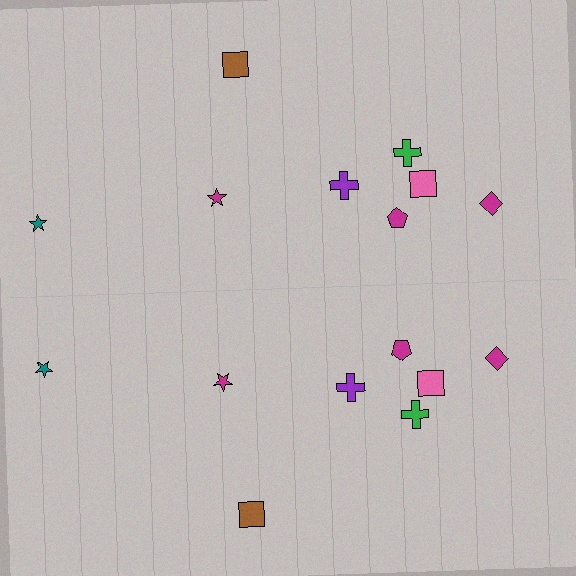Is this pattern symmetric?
Yes, this pattern has bilateral (reflection) symmetry.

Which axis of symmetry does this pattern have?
The pattern has a horizontal axis of symmetry running through the center of the image.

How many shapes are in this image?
There are 16 shapes in this image.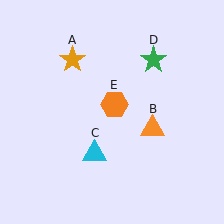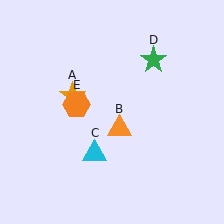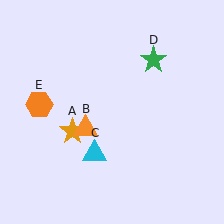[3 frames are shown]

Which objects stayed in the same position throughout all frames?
Cyan triangle (object C) and green star (object D) remained stationary.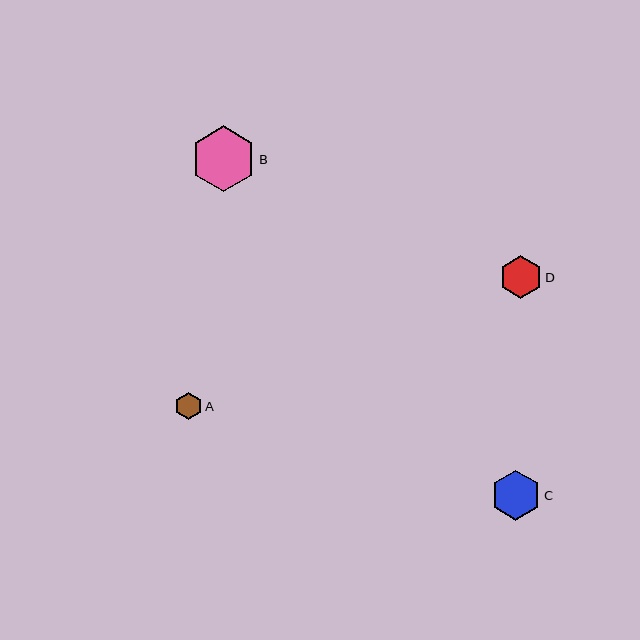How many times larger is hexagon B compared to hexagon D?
Hexagon B is approximately 1.5 times the size of hexagon D.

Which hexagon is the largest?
Hexagon B is the largest with a size of approximately 65 pixels.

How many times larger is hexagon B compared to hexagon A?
Hexagon B is approximately 2.4 times the size of hexagon A.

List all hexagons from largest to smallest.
From largest to smallest: B, C, D, A.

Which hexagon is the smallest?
Hexagon A is the smallest with a size of approximately 28 pixels.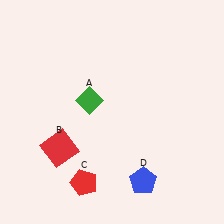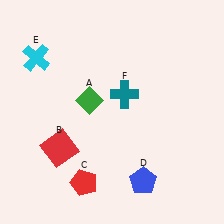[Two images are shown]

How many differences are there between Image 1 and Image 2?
There are 2 differences between the two images.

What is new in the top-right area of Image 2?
A teal cross (F) was added in the top-right area of Image 2.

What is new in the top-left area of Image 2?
A cyan cross (E) was added in the top-left area of Image 2.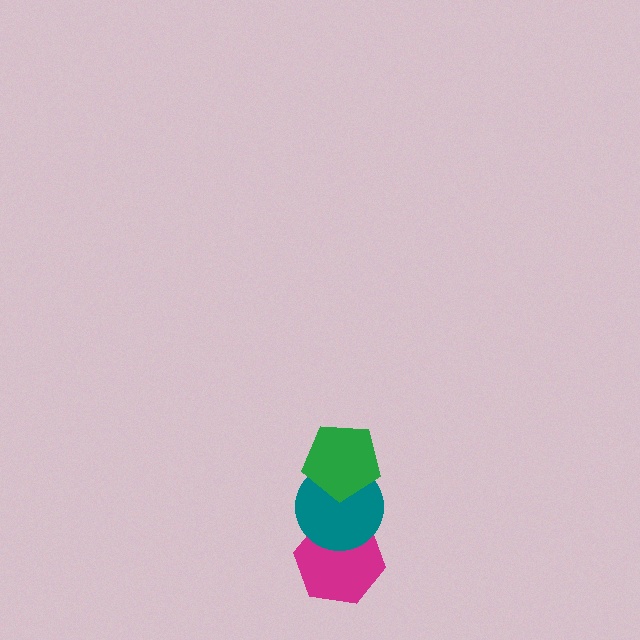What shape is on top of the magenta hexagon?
The teal circle is on top of the magenta hexagon.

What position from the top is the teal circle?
The teal circle is 2nd from the top.